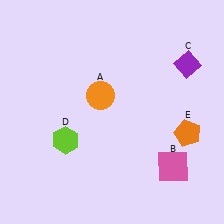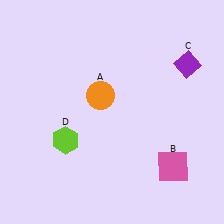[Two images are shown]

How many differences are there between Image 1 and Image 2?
There is 1 difference between the two images.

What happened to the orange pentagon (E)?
The orange pentagon (E) was removed in Image 2. It was in the bottom-right area of Image 1.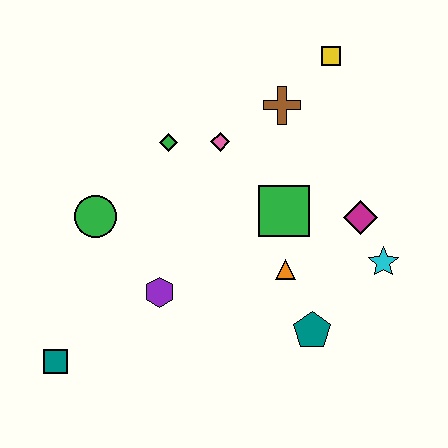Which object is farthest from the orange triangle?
The teal square is farthest from the orange triangle.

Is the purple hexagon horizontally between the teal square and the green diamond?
Yes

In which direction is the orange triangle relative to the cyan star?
The orange triangle is to the left of the cyan star.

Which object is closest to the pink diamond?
The green diamond is closest to the pink diamond.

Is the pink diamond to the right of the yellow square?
No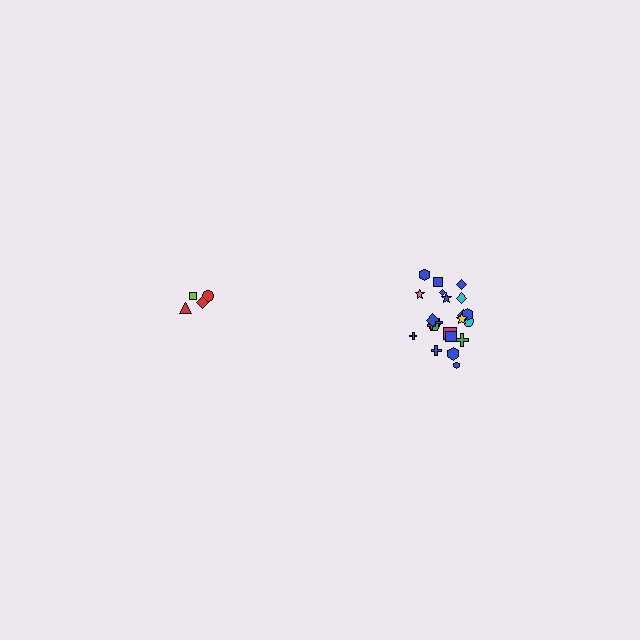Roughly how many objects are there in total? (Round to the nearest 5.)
Roughly 25 objects in total.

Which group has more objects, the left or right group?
The right group.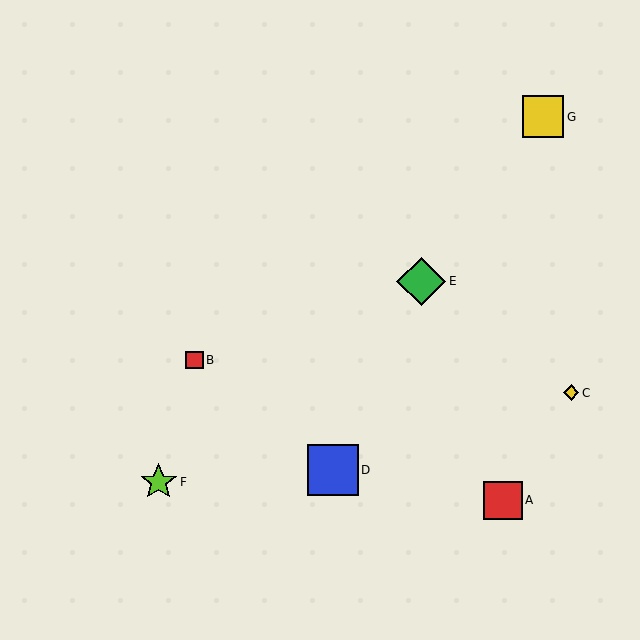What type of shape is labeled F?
Shape F is a lime star.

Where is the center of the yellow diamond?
The center of the yellow diamond is at (571, 393).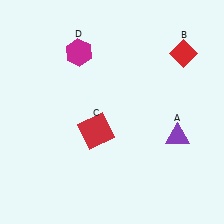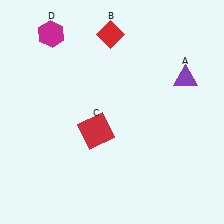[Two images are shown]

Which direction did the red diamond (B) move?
The red diamond (B) moved left.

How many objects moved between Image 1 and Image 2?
3 objects moved between the two images.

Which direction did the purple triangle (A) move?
The purple triangle (A) moved up.